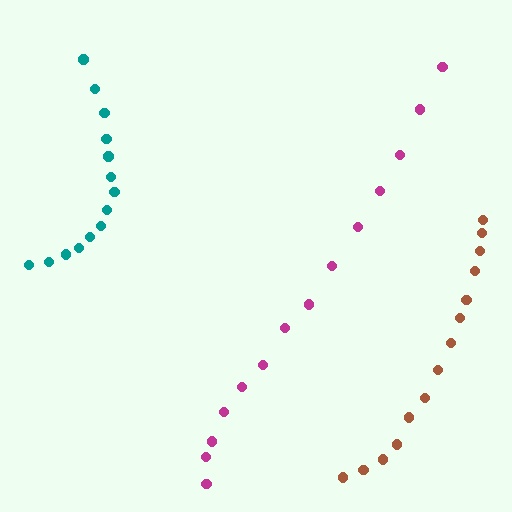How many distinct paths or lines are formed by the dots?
There are 3 distinct paths.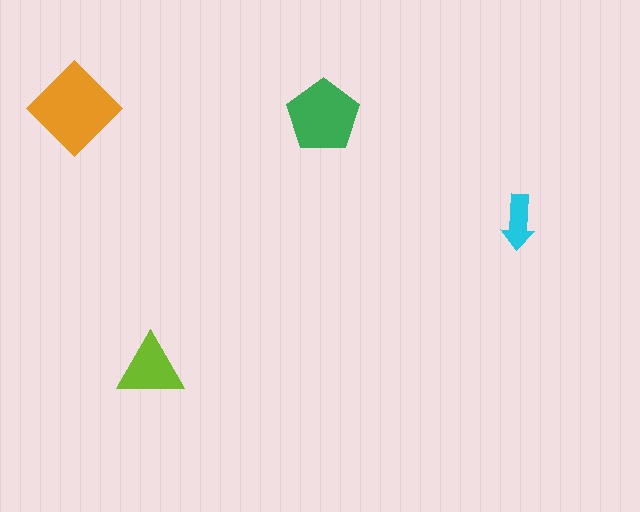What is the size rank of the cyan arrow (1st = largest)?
4th.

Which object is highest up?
The orange diamond is topmost.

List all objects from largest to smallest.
The orange diamond, the green pentagon, the lime triangle, the cyan arrow.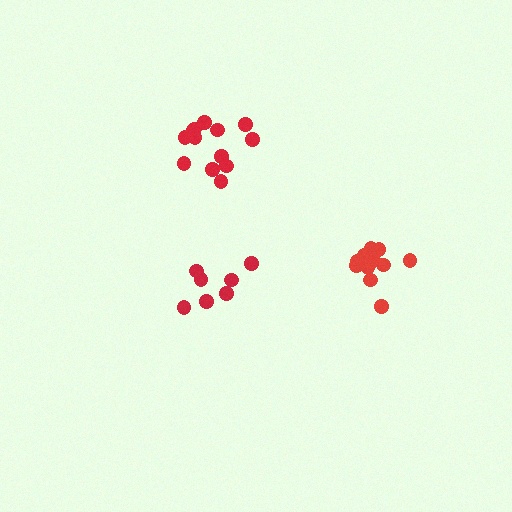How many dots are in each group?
Group 1: 12 dots, Group 2: 7 dots, Group 3: 13 dots (32 total).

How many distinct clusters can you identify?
There are 3 distinct clusters.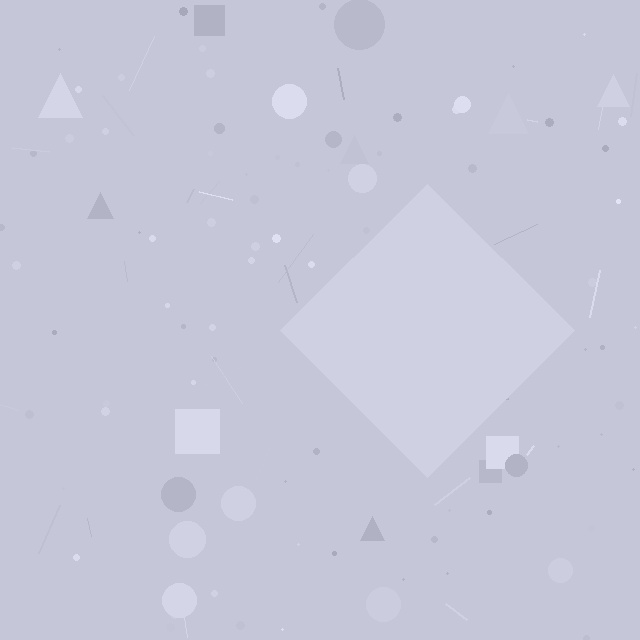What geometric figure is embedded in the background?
A diamond is embedded in the background.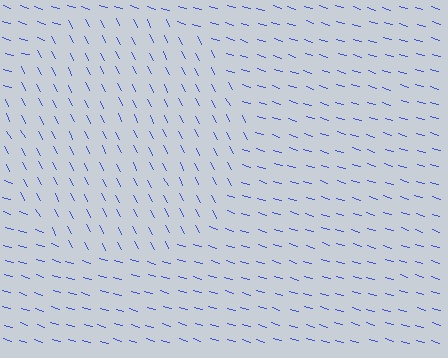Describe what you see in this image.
The image is filled with small blue line segments. A circle region in the image has lines oriented differently from the surrounding lines, creating a visible texture boundary.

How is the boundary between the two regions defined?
The boundary is defined purely by a change in line orientation (approximately 45 degrees difference). All lines are the same color and thickness.